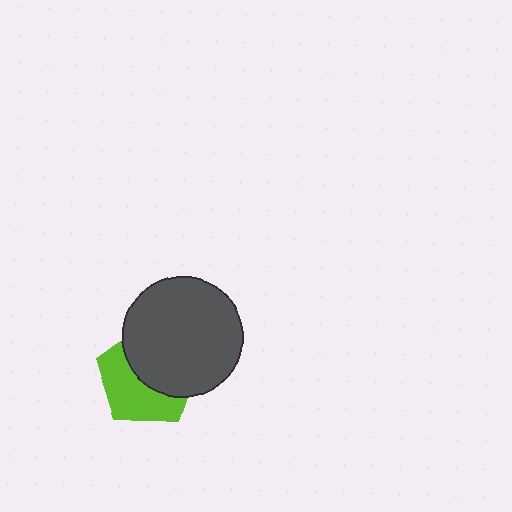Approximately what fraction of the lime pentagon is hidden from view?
Roughly 52% of the lime pentagon is hidden behind the dark gray circle.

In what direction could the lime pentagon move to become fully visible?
The lime pentagon could move toward the lower-left. That would shift it out from behind the dark gray circle entirely.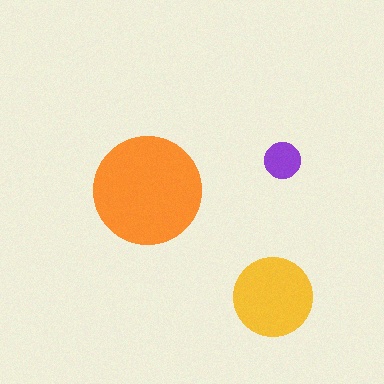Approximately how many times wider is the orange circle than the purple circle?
About 3 times wider.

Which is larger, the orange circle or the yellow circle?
The orange one.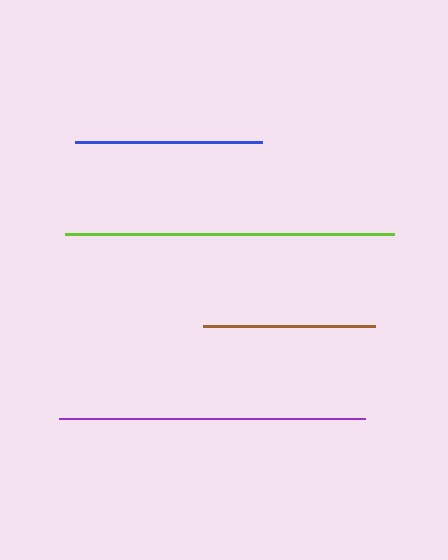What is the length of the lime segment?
The lime segment is approximately 329 pixels long.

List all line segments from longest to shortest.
From longest to shortest: lime, purple, blue, brown.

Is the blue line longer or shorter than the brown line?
The blue line is longer than the brown line.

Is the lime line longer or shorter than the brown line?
The lime line is longer than the brown line.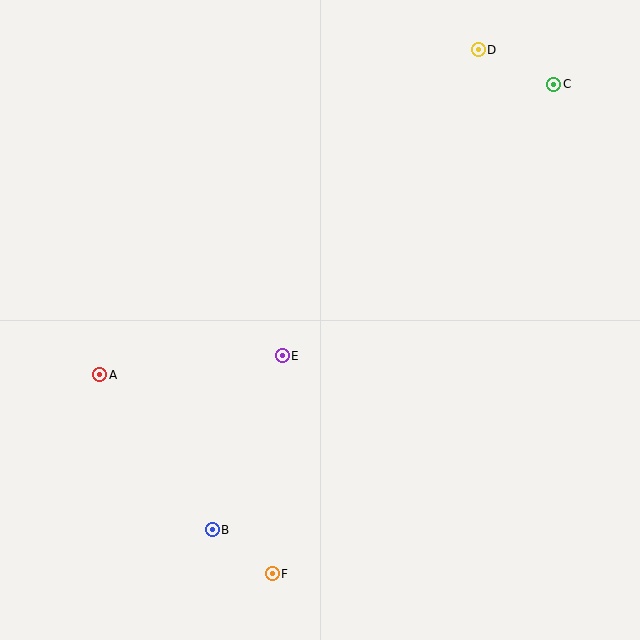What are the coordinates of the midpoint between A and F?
The midpoint between A and F is at (186, 474).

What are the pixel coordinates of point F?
Point F is at (272, 574).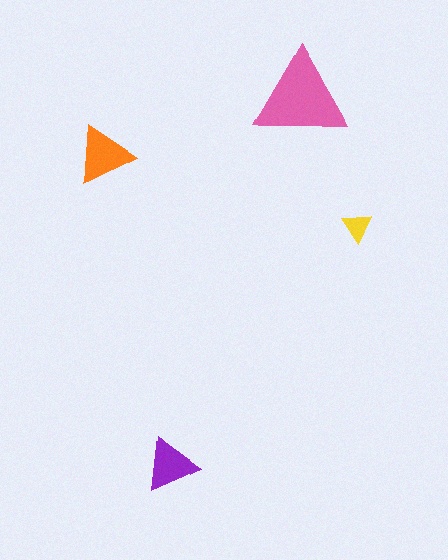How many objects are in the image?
There are 4 objects in the image.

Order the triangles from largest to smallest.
the pink one, the orange one, the purple one, the yellow one.